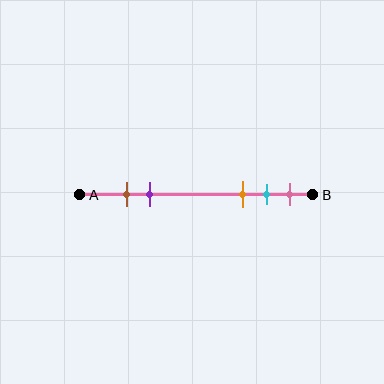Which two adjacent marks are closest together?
The brown and purple marks are the closest adjacent pair.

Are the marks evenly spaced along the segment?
No, the marks are not evenly spaced.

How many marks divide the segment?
There are 5 marks dividing the segment.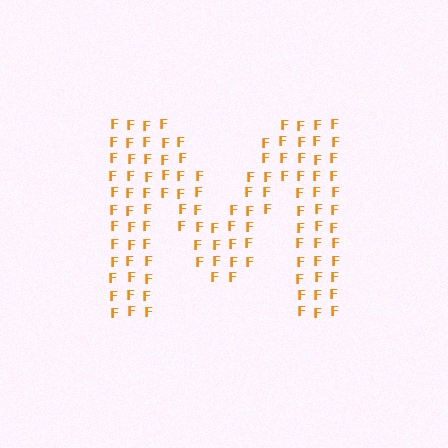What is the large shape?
The large shape is the letter M.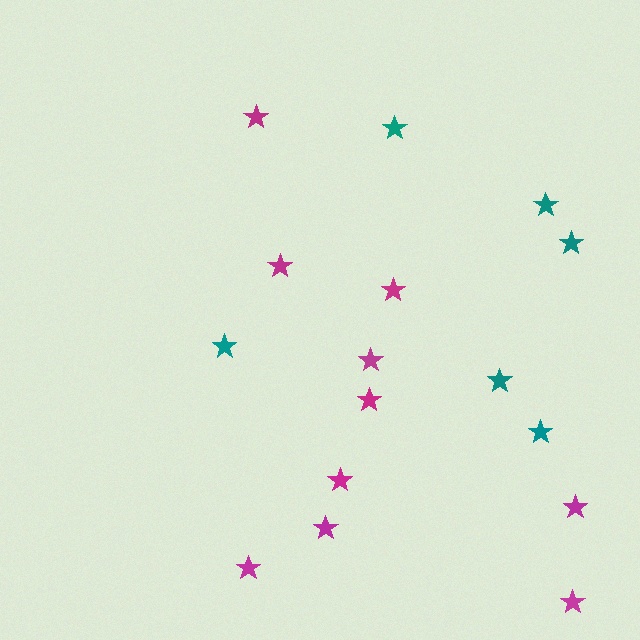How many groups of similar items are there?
There are 2 groups: one group of teal stars (6) and one group of magenta stars (10).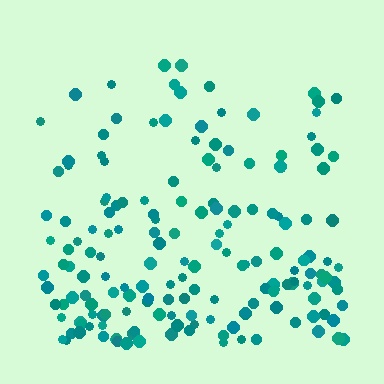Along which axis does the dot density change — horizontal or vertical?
Vertical.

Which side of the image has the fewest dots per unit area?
The top.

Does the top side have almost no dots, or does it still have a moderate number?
Still a moderate number, just noticeably fewer than the bottom.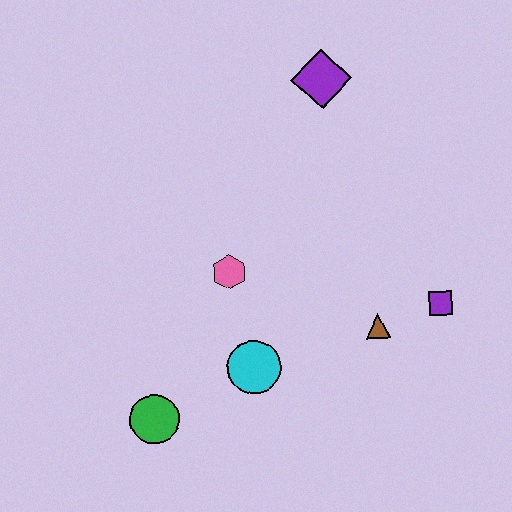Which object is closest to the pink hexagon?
The cyan circle is closest to the pink hexagon.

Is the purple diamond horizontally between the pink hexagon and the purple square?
Yes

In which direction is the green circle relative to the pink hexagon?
The green circle is below the pink hexagon.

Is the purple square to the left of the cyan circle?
No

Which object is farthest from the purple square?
The green circle is farthest from the purple square.